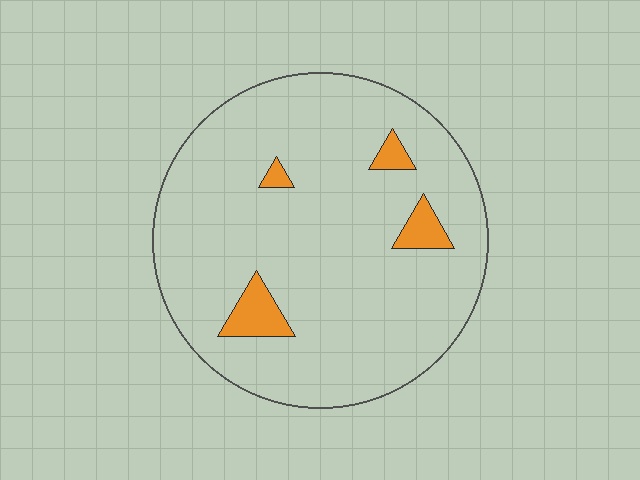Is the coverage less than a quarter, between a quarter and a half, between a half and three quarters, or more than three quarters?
Less than a quarter.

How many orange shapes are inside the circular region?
4.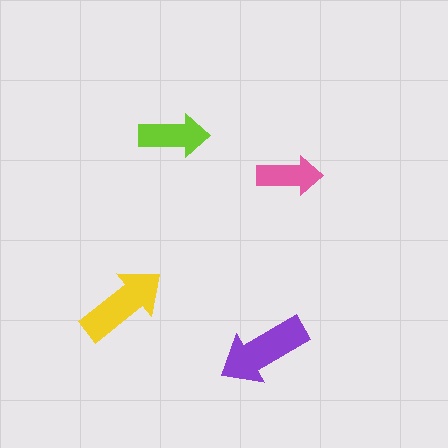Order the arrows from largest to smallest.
the purple one, the yellow one, the lime one, the pink one.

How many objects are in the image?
There are 4 objects in the image.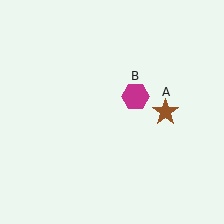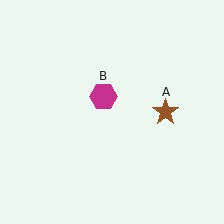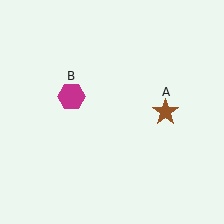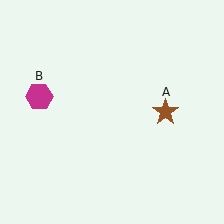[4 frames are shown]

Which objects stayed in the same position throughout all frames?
Brown star (object A) remained stationary.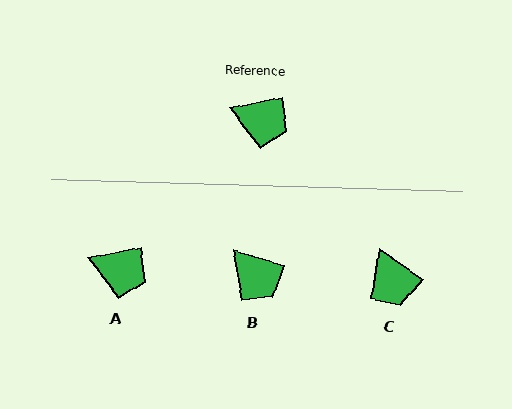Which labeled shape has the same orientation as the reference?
A.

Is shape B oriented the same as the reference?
No, it is off by about 27 degrees.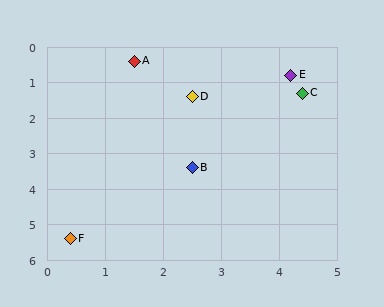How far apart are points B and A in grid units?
Points B and A are about 3.2 grid units apart.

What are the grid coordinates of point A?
Point A is at approximately (1.5, 0.4).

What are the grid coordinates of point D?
Point D is at approximately (2.5, 1.4).